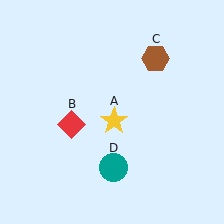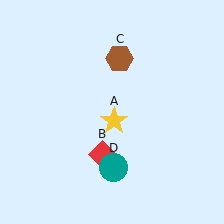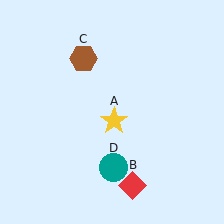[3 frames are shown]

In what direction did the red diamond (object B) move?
The red diamond (object B) moved down and to the right.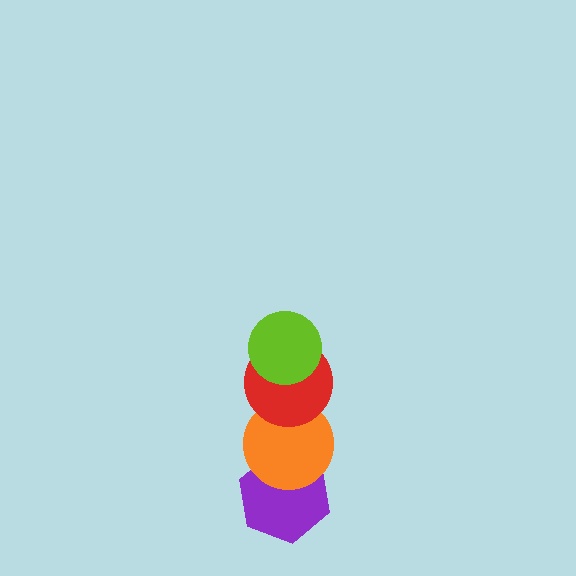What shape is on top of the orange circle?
The red circle is on top of the orange circle.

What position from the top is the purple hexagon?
The purple hexagon is 4th from the top.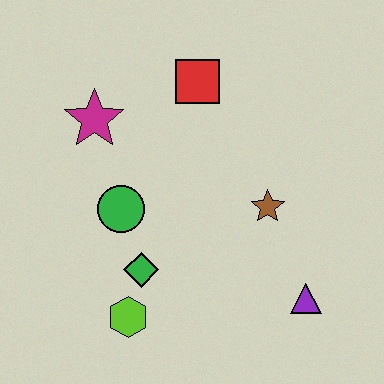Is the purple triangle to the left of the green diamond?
No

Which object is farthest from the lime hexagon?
The red square is farthest from the lime hexagon.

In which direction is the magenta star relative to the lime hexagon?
The magenta star is above the lime hexagon.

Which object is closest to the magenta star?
The green circle is closest to the magenta star.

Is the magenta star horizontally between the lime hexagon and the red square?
No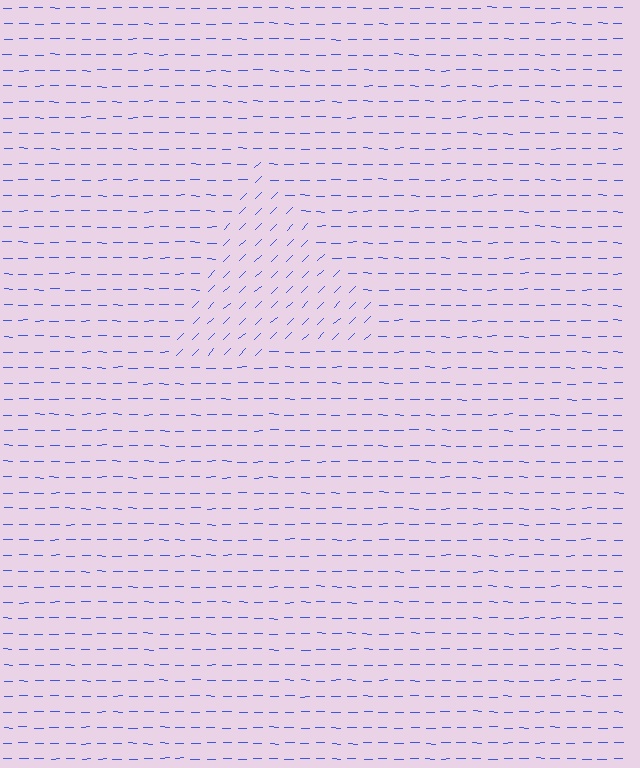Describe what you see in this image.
The image is filled with small blue line segments. A triangle region in the image has lines oriented differently from the surrounding lines, creating a visible texture boundary.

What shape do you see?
I see a triangle.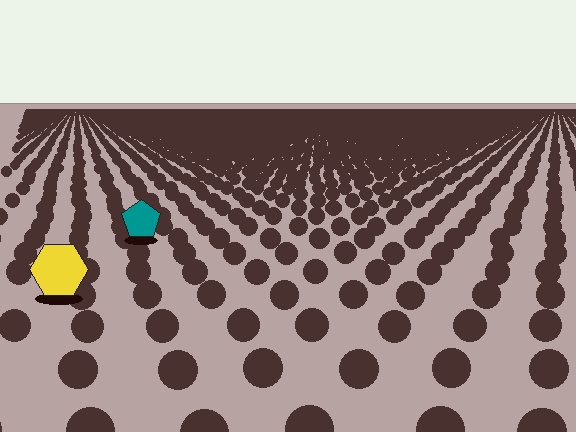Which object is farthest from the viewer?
The teal pentagon is farthest from the viewer. It appears smaller and the ground texture around it is denser.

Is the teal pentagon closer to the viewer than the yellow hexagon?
No. The yellow hexagon is closer — you can tell from the texture gradient: the ground texture is coarser near it.